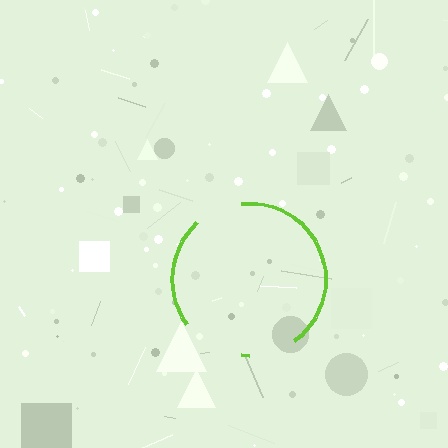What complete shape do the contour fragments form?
The contour fragments form a circle.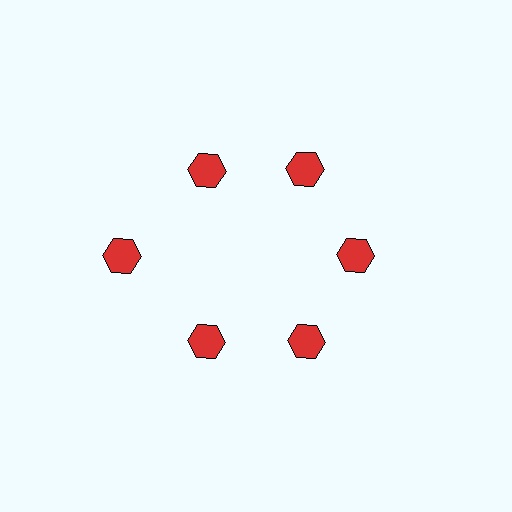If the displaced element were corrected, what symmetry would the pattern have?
It would have 6-fold rotational symmetry — the pattern would map onto itself every 60 degrees.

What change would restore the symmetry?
The symmetry would be restored by moving it inward, back onto the ring so that all 6 hexagons sit at equal angles and equal distance from the center.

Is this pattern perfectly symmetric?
No. The 6 red hexagons are arranged in a ring, but one element near the 9 o'clock position is pushed outward from the center, breaking the 6-fold rotational symmetry.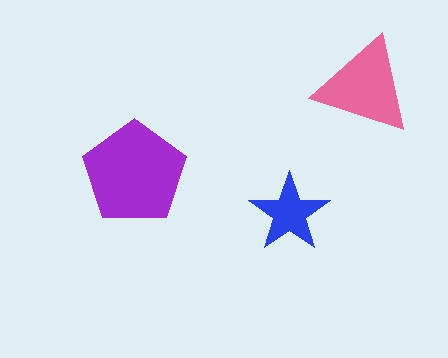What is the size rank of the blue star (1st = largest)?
3rd.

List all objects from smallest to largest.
The blue star, the pink triangle, the purple pentagon.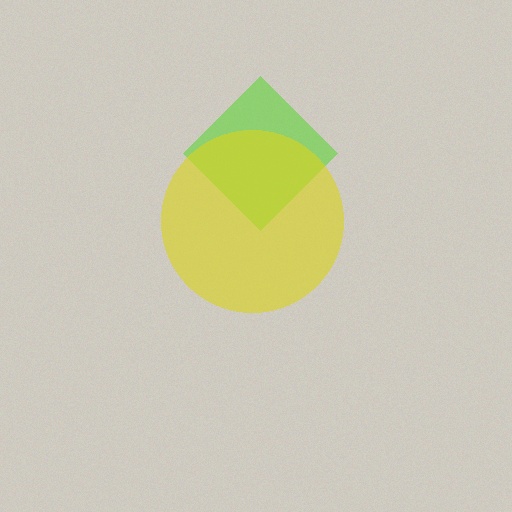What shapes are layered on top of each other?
The layered shapes are: a lime diamond, a yellow circle.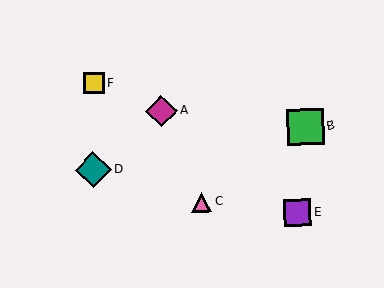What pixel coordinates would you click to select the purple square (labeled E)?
Click at (297, 213) to select the purple square E.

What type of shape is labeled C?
Shape C is a pink triangle.